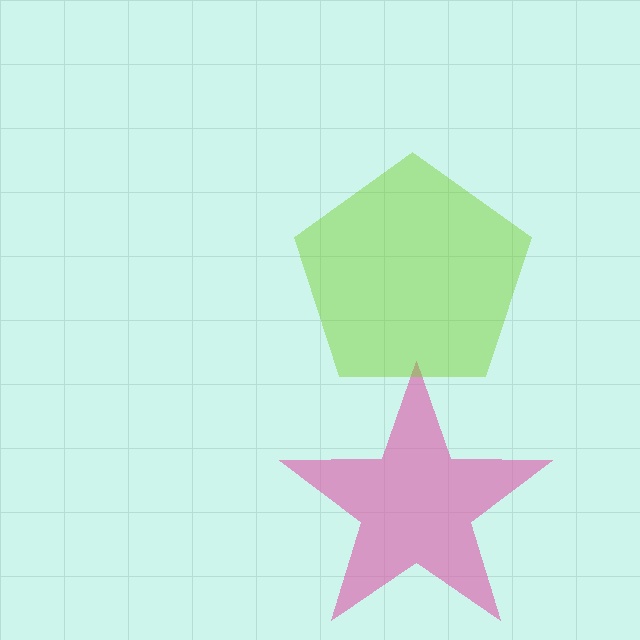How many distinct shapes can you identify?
There are 2 distinct shapes: a pink star, a lime pentagon.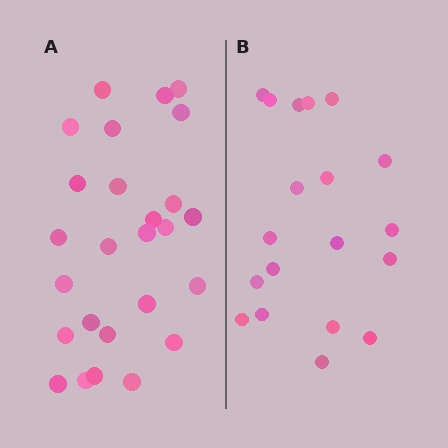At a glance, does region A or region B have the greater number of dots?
Region A (the left region) has more dots.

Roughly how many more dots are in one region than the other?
Region A has roughly 8 or so more dots than region B.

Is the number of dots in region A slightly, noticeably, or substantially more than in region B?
Region A has noticeably more, but not dramatically so. The ratio is roughly 1.4 to 1.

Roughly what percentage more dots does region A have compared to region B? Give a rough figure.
About 35% more.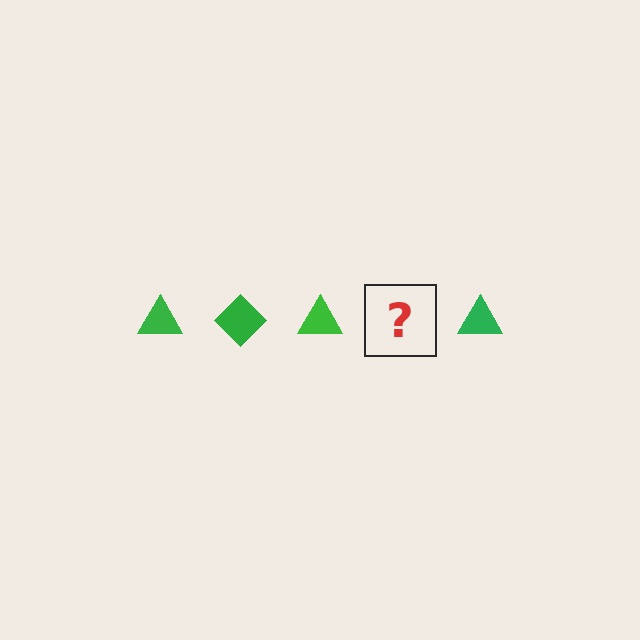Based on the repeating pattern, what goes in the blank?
The blank should be a green diamond.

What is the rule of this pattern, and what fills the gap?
The rule is that the pattern cycles through triangle, diamond shapes in green. The gap should be filled with a green diamond.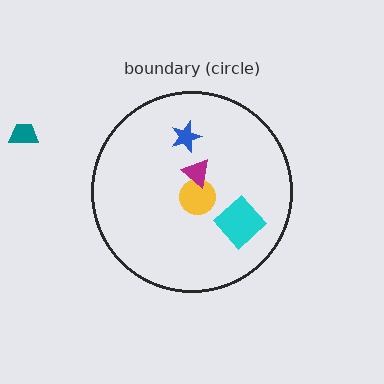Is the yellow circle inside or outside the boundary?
Inside.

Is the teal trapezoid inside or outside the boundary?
Outside.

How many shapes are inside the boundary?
4 inside, 1 outside.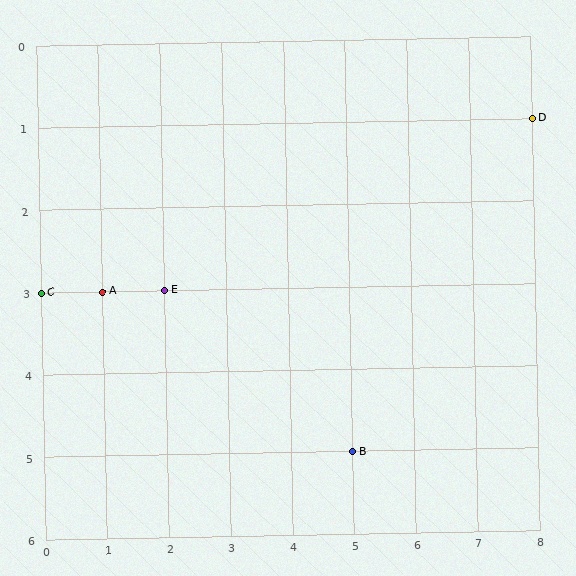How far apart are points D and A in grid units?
Points D and A are 7 columns and 2 rows apart (about 7.3 grid units diagonally).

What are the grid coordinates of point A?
Point A is at grid coordinates (1, 3).